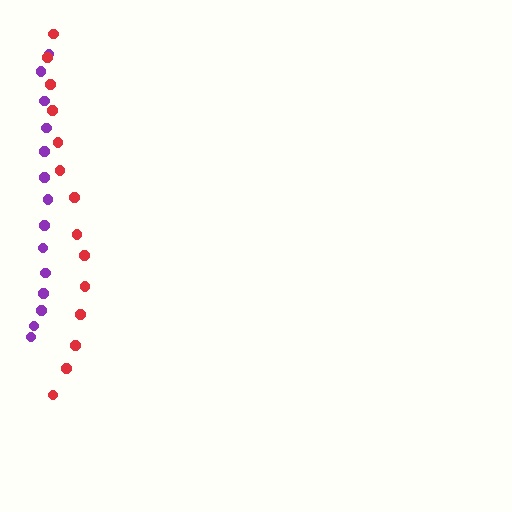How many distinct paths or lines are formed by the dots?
There are 2 distinct paths.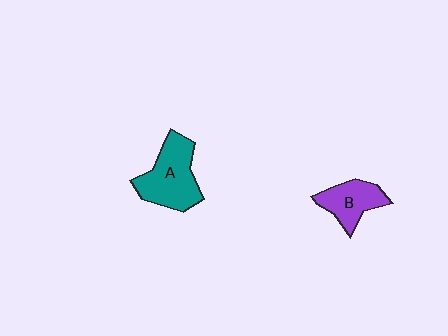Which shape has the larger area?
Shape A (teal).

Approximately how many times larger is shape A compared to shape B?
Approximately 1.5 times.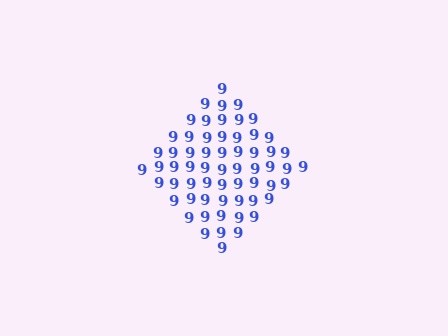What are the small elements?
The small elements are digit 9's.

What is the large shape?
The large shape is a diamond.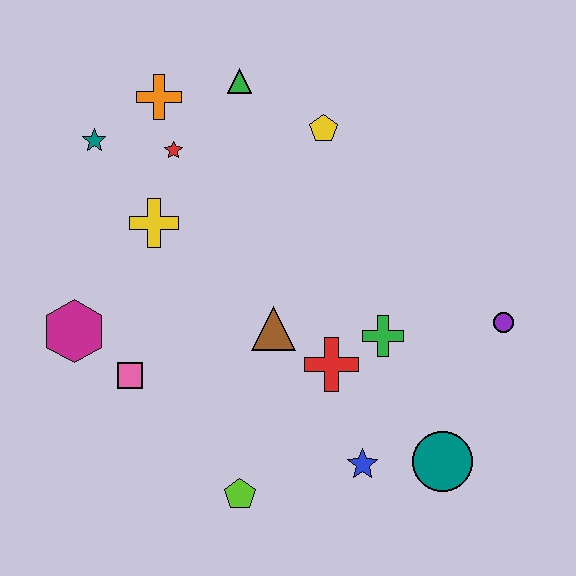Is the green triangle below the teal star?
No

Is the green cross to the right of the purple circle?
No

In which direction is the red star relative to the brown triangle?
The red star is above the brown triangle.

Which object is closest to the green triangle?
The orange cross is closest to the green triangle.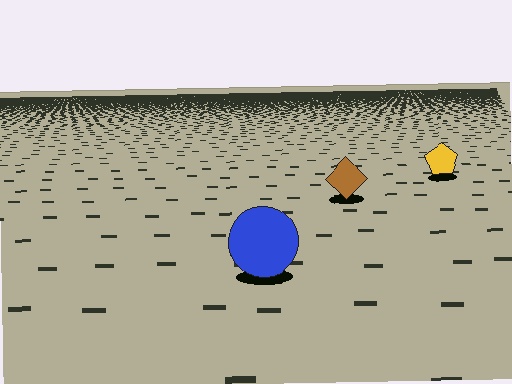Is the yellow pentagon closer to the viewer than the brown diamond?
No. The brown diamond is closer — you can tell from the texture gradient: the ground texture is coarser near it.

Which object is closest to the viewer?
The blue circle is closest. The texture marks near it are larger and more spread out.